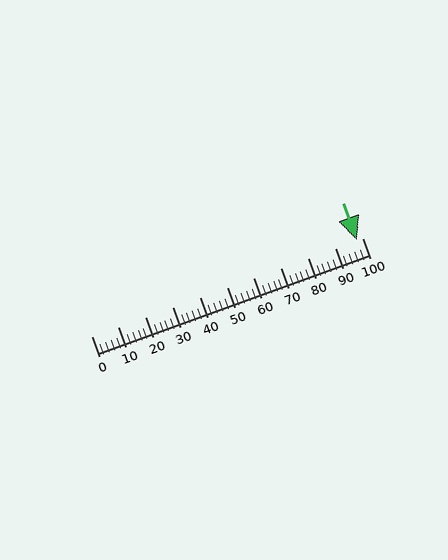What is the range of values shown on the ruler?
The ruler shows values from 0 to 100.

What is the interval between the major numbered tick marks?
The major tick marks are spaced 10 units apart.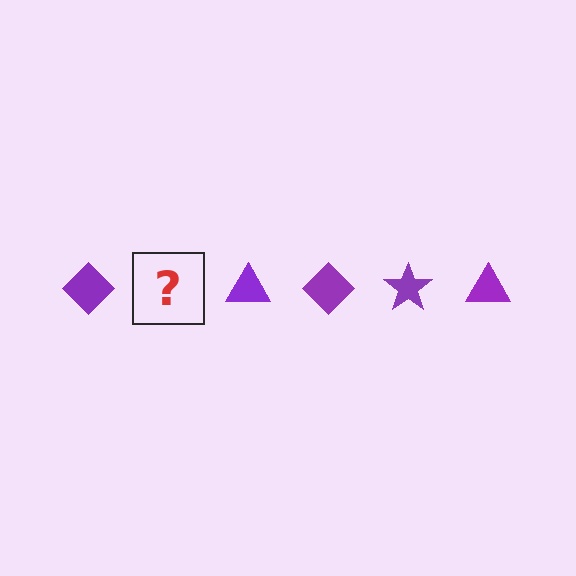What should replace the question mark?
The question mark should be replaced with a purple star.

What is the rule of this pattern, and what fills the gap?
The rule is that the pattern cycles through diamond, star, triangle shapes in purple. The gap should be filled with a purple star.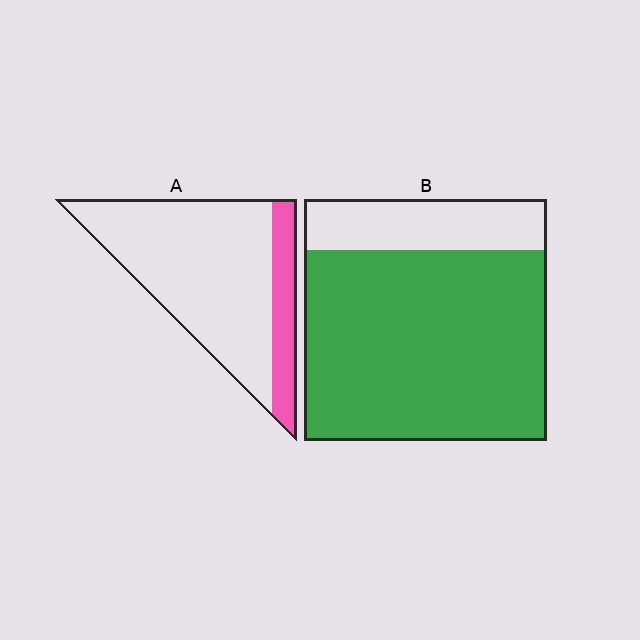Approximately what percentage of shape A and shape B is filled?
A is approximately 20% and B is approximately 80%.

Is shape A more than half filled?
No.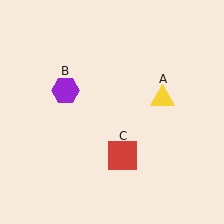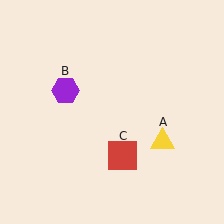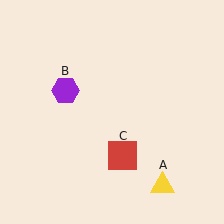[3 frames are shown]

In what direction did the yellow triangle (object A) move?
The yellow triangle (object A) moved down.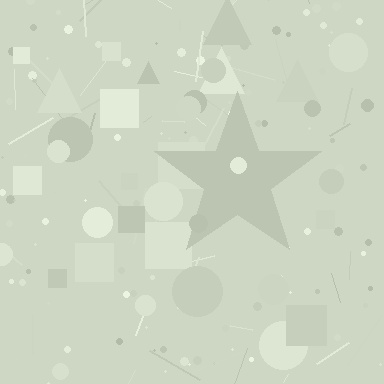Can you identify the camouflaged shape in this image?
The camouflaged shape is a star.